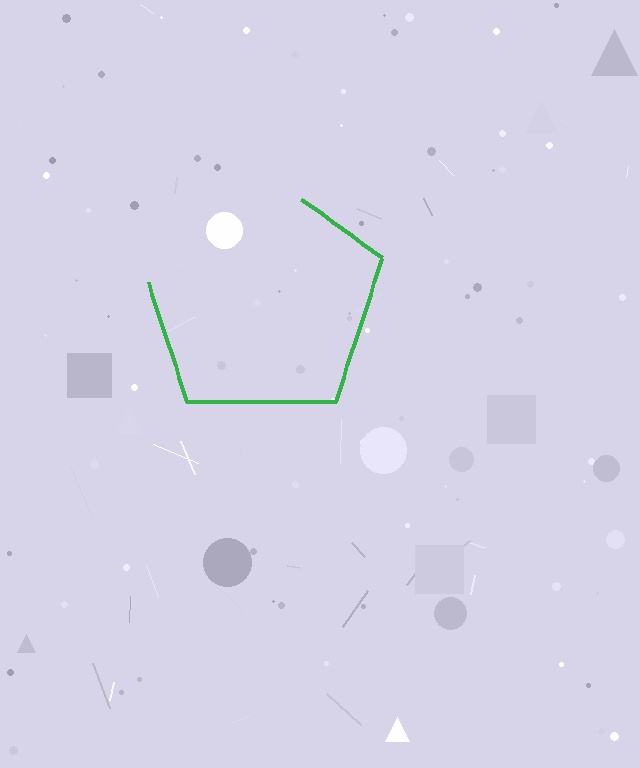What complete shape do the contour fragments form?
The contour fragments form a pentagon.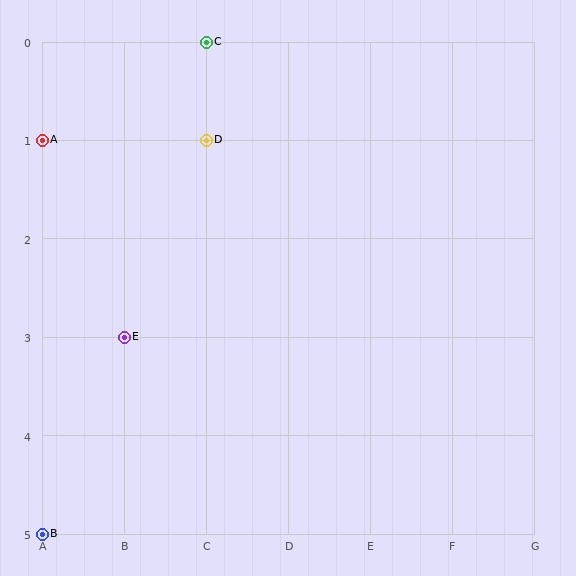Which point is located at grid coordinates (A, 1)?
Point A is at (A, 1).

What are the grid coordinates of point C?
Point C is at grid coordinates (C, 0).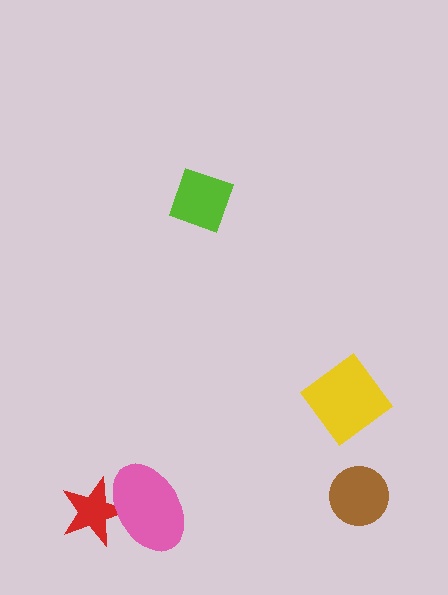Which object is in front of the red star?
The pink ellipse is in front of the red star.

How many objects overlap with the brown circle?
0 objects overlap with the brown circle.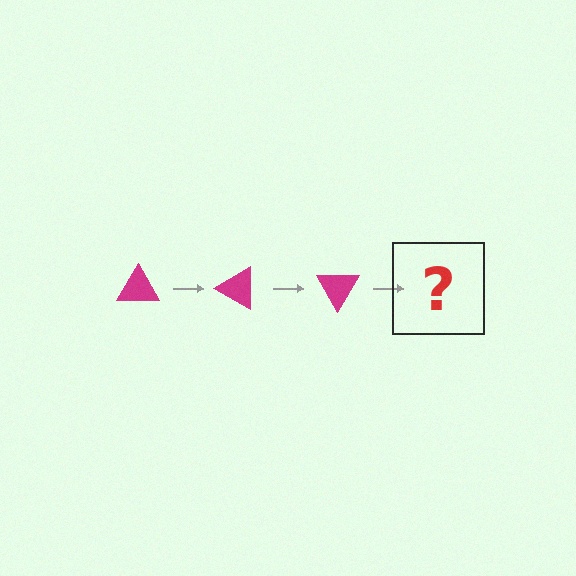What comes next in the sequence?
The next element should be a magenta triangle rotated 90 degrees.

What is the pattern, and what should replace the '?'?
The pattern is that the triangle rotates 30 degrees each step. The '?' should be a magenta triangle rotated 90 degrees.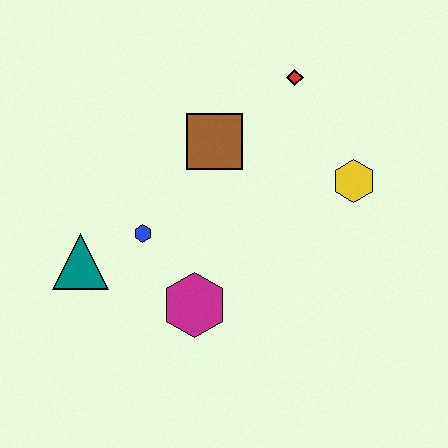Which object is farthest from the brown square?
The teal triangle is farthest from the brown square.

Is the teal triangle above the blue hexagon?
No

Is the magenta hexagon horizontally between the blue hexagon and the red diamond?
Yes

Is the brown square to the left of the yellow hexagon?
Yes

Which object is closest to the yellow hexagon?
The red diamond is closest to the yellow hexagon.